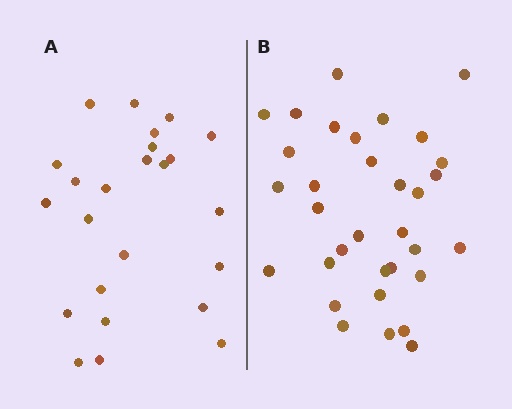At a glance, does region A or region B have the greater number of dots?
Region B (the right region) has more dots.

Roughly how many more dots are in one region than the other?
Region B has roughly 8 or so more dots than region A.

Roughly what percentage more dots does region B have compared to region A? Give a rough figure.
About 40% more.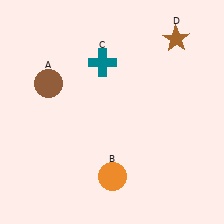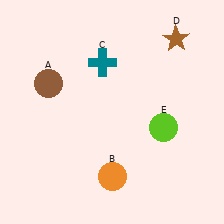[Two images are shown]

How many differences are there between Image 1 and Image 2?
There is 1 difference between the two images.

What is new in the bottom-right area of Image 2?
A lime circle (E) was added in the bottom-right area of Image 2.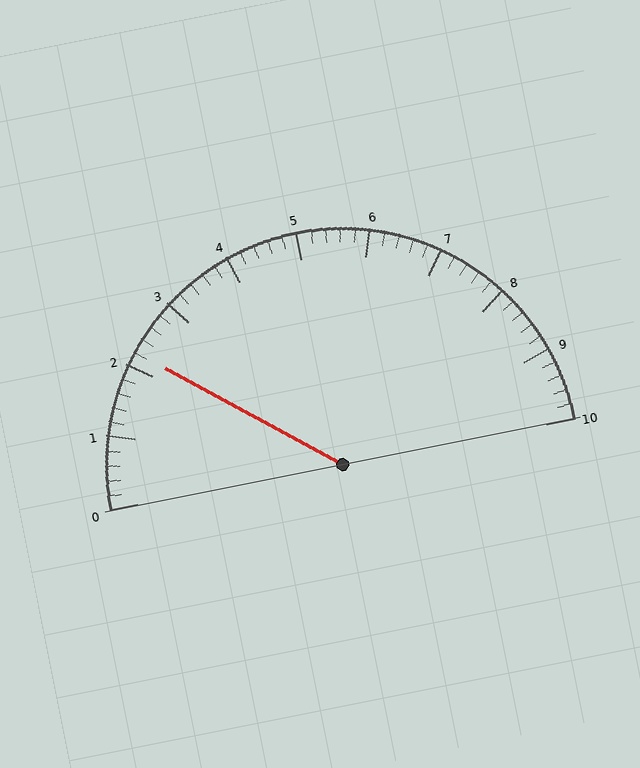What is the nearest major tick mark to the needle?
The nearest major tick mark is 2.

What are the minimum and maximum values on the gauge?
The gauge ranges from 0 to 10.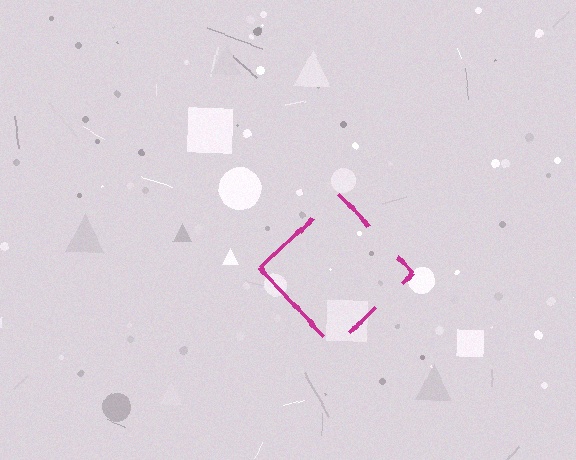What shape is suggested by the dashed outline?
The dashed outline suggests a diamond.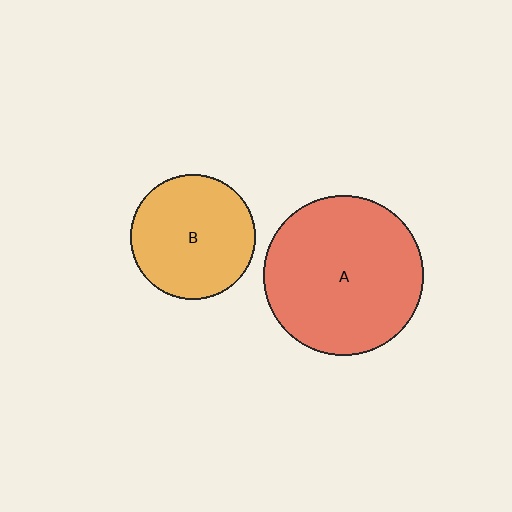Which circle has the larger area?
Circle A (red).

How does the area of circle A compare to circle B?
Approximately 1.6 times.